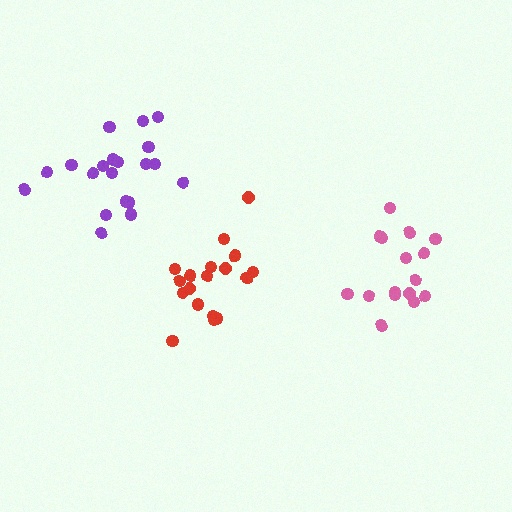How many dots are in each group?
Group 1: 16 dots, Group 2: 18 dots, Group 3: 20 dots (54 total).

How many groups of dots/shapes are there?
There are 3 groups.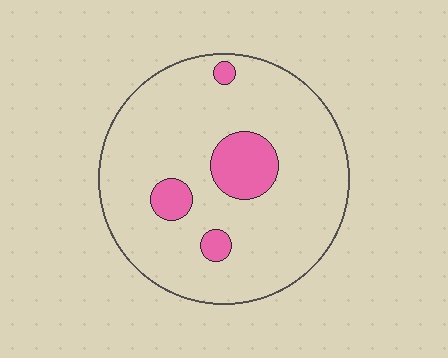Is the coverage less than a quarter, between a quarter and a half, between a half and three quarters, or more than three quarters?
Less than a quarter.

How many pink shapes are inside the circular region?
4.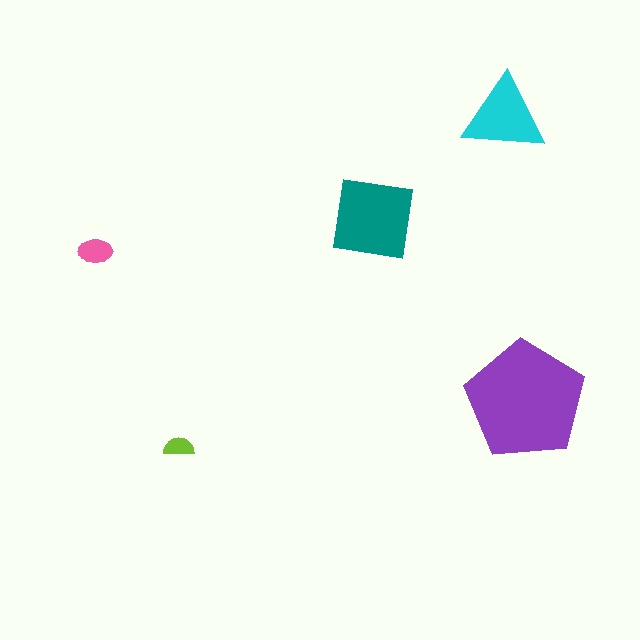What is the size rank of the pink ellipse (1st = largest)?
4th.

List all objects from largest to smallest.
The purple pentagon, the teal square, the cyan triangle, the pink ellipse, the lime semicircle.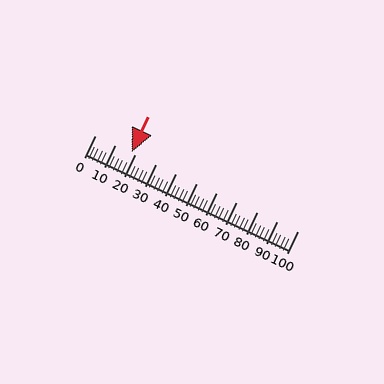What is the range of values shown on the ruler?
The ruler shows values from 0 to 100.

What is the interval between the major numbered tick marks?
The major tick marks are spaced 10 units apart.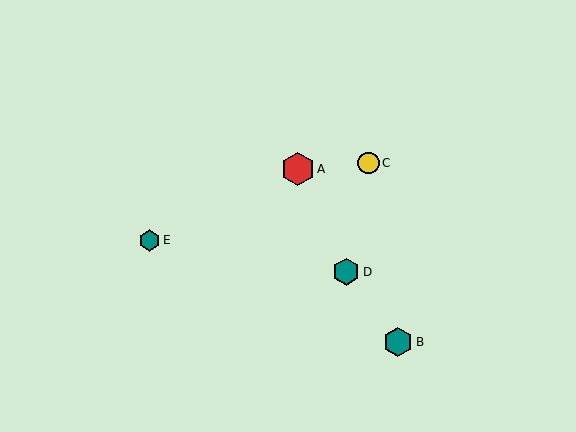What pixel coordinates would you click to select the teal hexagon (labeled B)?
Click at (398, 342) to select the teal hexagon B.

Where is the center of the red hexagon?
The center of the red hexagon is at (298, 169).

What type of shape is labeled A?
Shape A is a red hexagon.